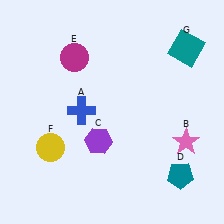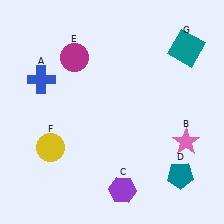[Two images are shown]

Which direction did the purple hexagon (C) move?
The purple hexagon (C) moved down.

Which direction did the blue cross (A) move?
The blue cross (A) moved left.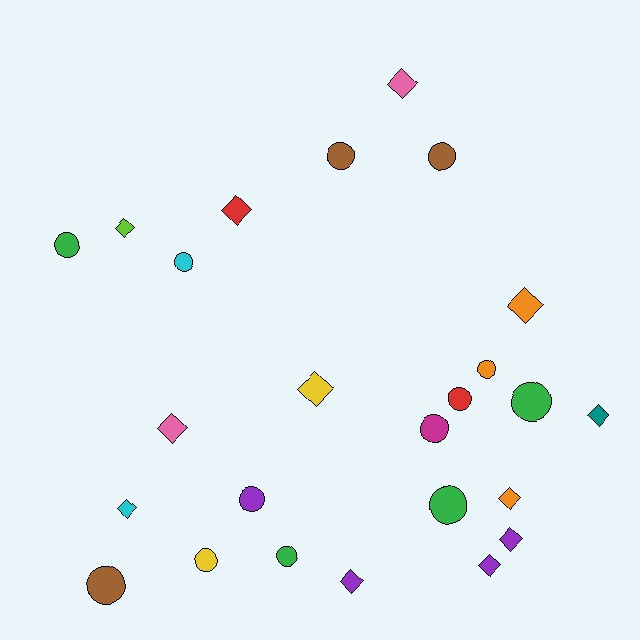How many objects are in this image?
There are 25 objects.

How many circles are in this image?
There are 13 circles.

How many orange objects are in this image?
There are 3 orange objects.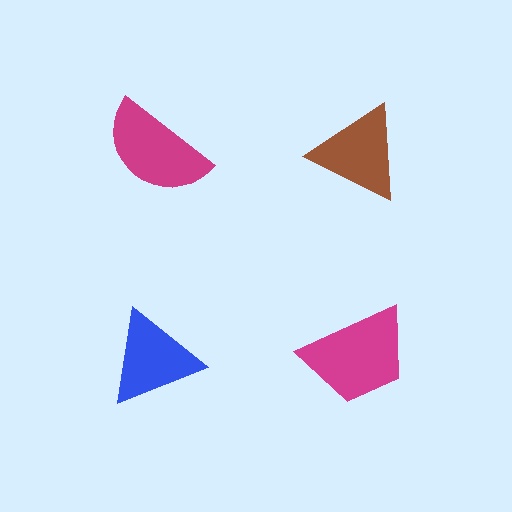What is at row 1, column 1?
A magenta semicircle.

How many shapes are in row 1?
2 shapes.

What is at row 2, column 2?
A magenta trapezoid.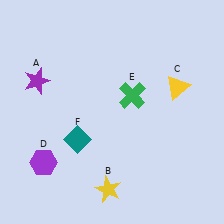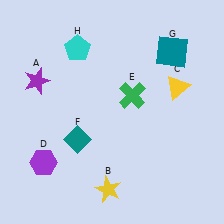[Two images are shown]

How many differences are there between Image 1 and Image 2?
There are 2 differences between the two images.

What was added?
A teal square (G), a cyan pentagon (H) were added in Image 2.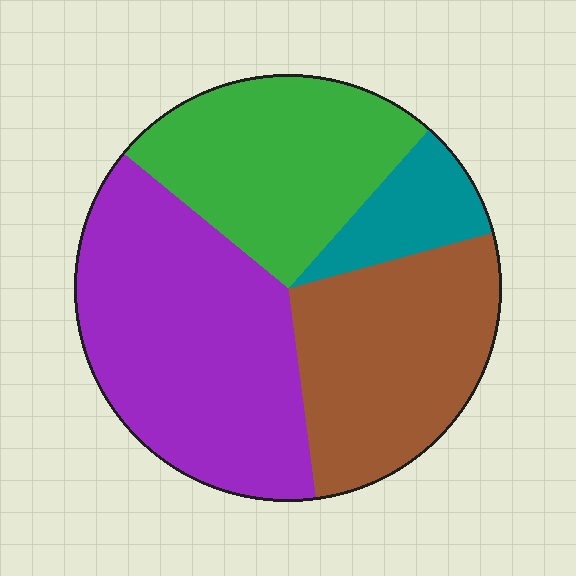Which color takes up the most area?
Purple, at roughly 40%.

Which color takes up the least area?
Teal, at roughly 10%.